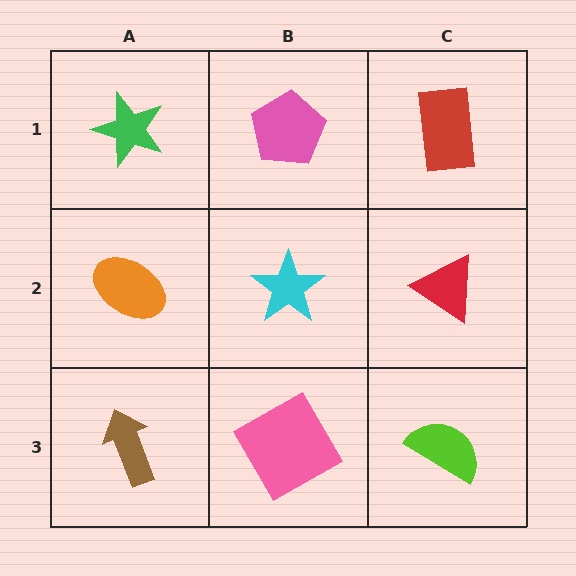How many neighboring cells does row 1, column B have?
3.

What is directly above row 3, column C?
A red triangle.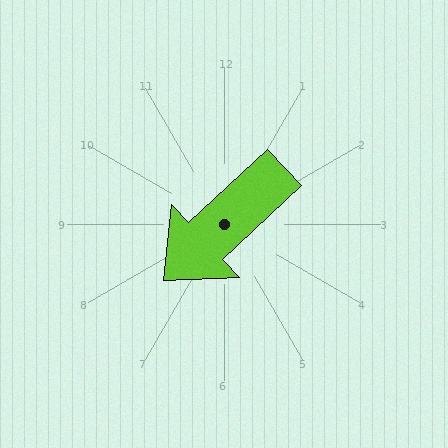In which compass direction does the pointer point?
Southwest.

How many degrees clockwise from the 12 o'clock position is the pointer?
Approximately 227 degrees.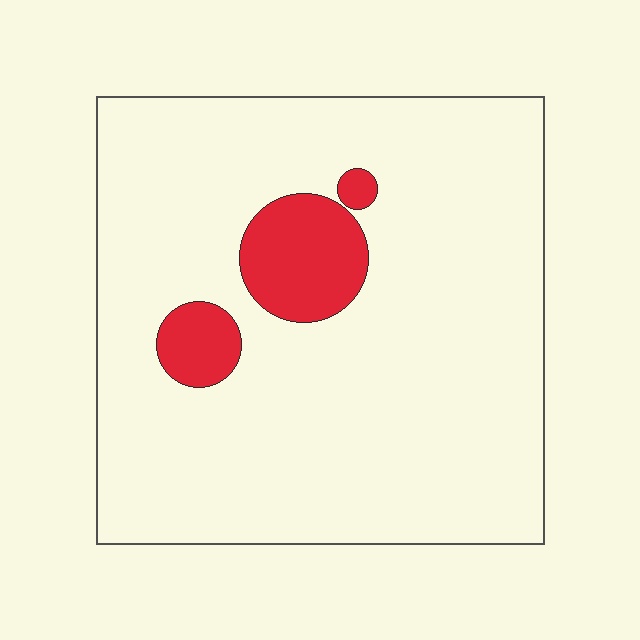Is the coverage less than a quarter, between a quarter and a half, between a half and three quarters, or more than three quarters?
Less than a quarter.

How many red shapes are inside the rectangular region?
3.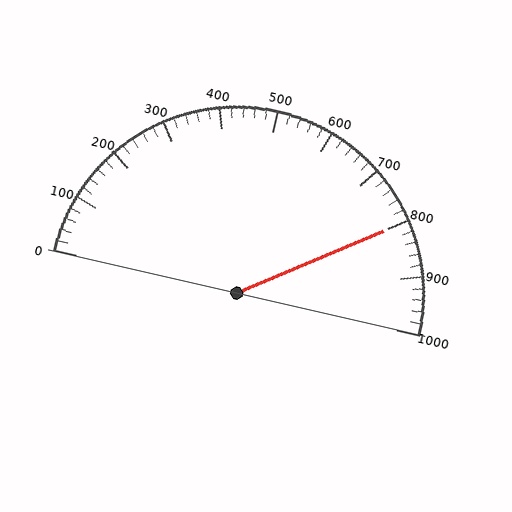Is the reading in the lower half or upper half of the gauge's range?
The reading is in the upper half of the range (0 to 1000).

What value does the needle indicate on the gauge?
The needle indicates approximately 800.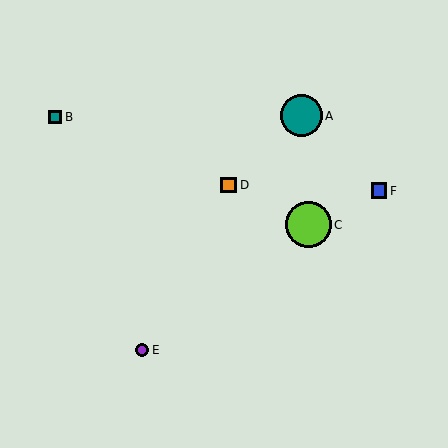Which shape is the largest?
The lime circle (labeled C) is the largest.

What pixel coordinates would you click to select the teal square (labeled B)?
Click at (55, 117) to select the teal square B.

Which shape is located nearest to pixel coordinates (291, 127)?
The teal circle (labeled A) at (301, 116) is nearest to that location.